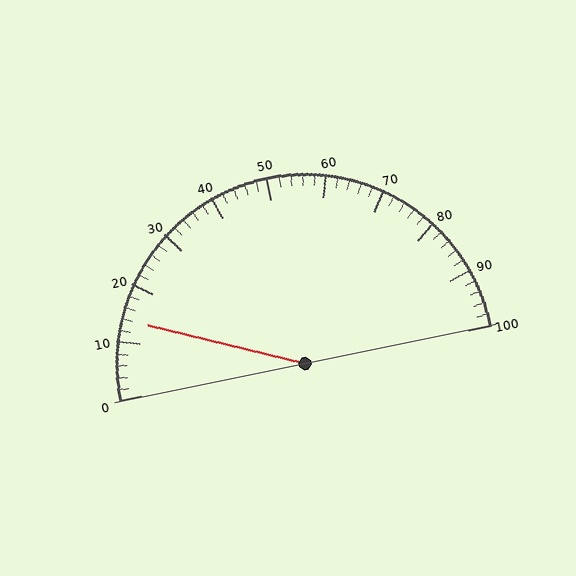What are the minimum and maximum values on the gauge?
The gauge ranges from 0 to 100.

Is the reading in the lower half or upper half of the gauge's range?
The reading is in the lower half of the range (0 to 100).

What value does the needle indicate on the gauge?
The needle indicates approximately 14.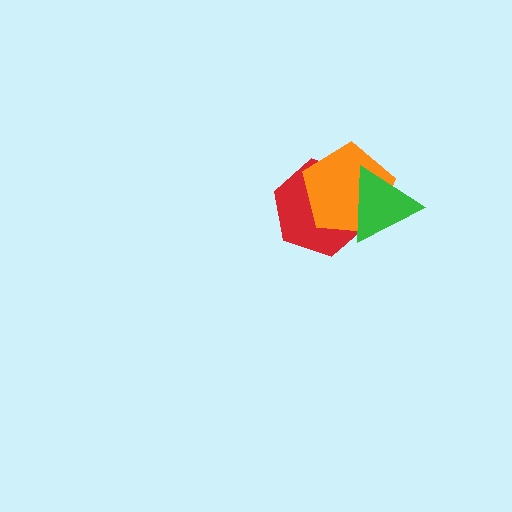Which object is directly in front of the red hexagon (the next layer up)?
The orange pentagon is directly in front of the red hexagon.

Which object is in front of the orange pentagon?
The green triangle is in front of the orange pentagon.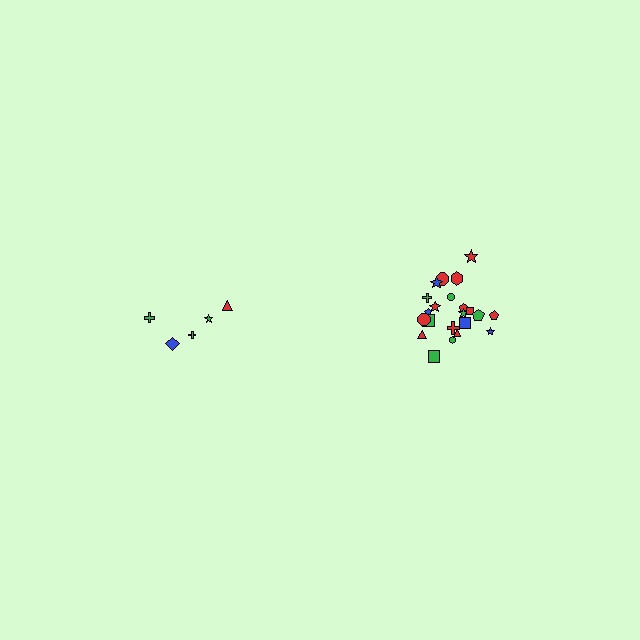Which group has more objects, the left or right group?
The right group.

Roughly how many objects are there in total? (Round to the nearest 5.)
Roughly 25 objects in total.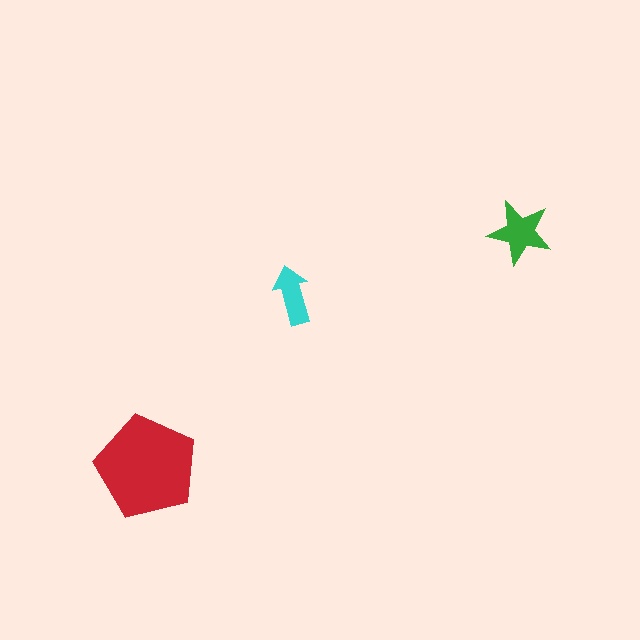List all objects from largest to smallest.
The red pentagon, the green star, the cyan arrow.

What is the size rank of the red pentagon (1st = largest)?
1st.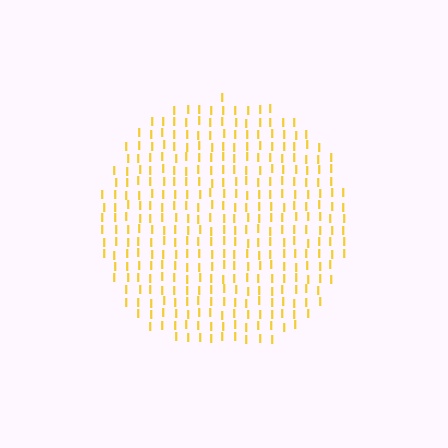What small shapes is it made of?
It is made of small letter I's.